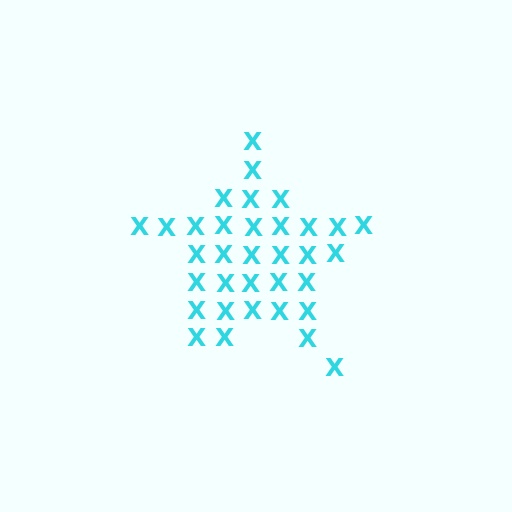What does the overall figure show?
The overall figure shows a star.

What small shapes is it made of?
It is made of small letter X's.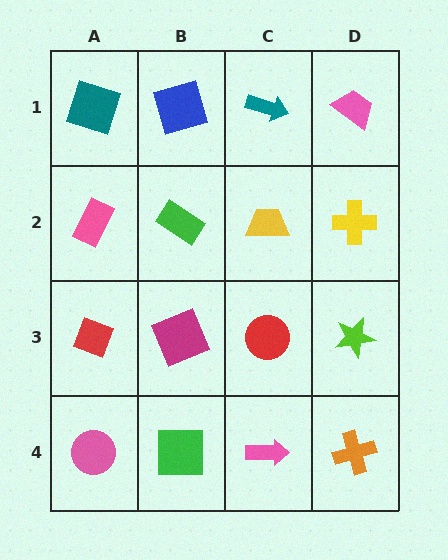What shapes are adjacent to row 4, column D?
A lime star (row 3, column D), a pink arrow (row 4, column C).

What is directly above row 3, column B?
A green rectangle.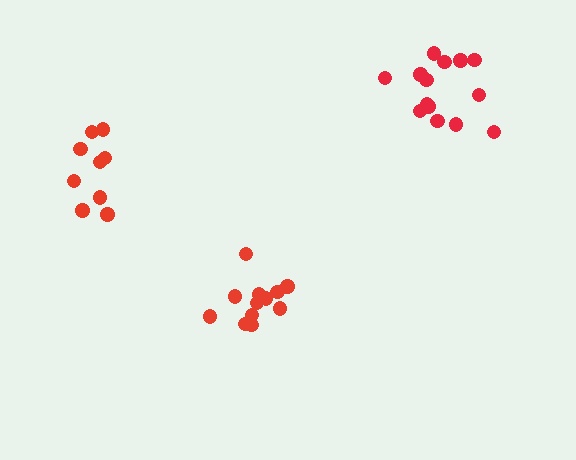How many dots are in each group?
Group 1: 12 dots, Group 2: 14 dots, Group 3: 9 dots (35 total).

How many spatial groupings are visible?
There are 3 spatial groupings.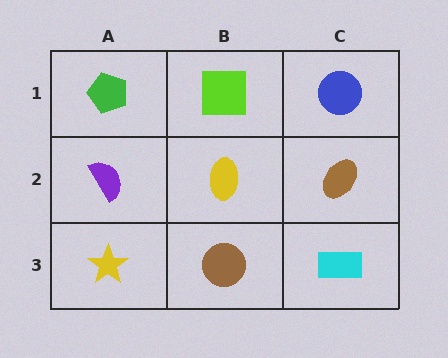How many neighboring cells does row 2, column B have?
4.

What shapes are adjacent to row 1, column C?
A brown ellipse (row 2, column C), a lime square (row 1, column B).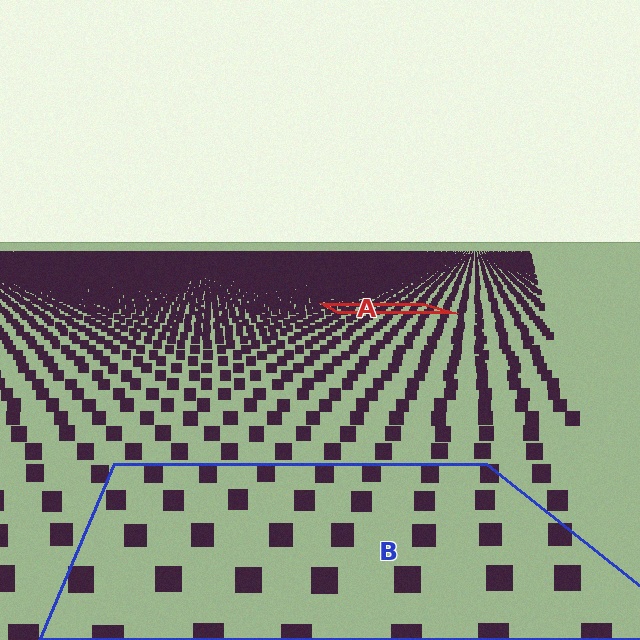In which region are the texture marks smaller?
The texture marks are smaller in region A, because it is farther away.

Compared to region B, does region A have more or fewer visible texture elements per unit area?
Region A has more texture elements per unit area — they are packed more densely because it is farther away.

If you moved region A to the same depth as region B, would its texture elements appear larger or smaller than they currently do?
They would appear larger. At a closer depth, the same texture elements are projected at a bigger on-screen size.